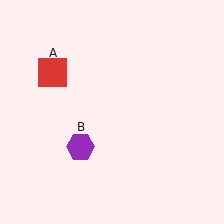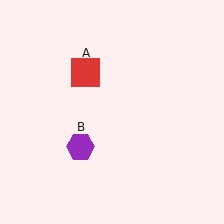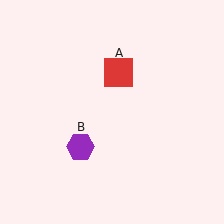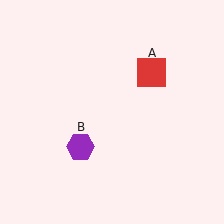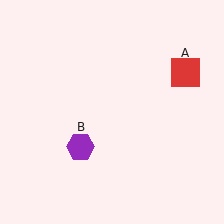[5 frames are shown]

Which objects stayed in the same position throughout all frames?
Purple hexagon (object B) remained stationary.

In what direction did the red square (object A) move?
The red square (object A) moved right.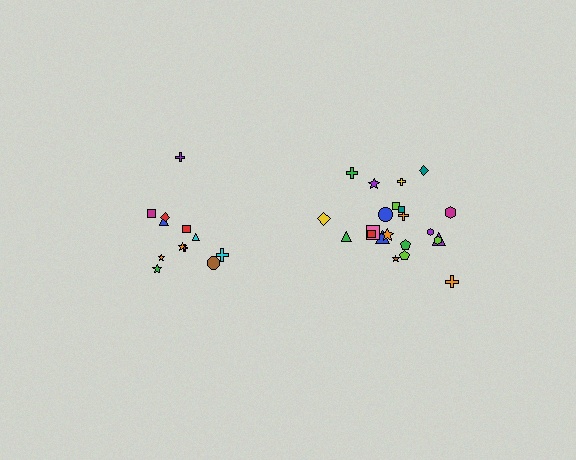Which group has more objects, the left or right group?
The right group.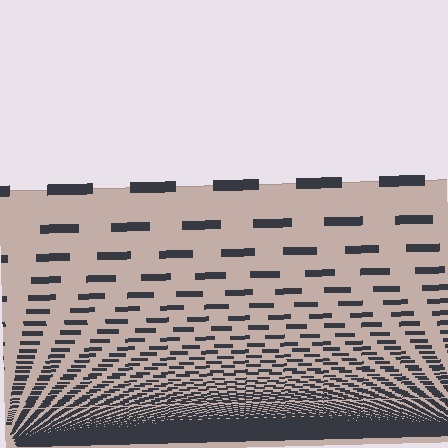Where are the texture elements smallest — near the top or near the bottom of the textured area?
Near the bottom.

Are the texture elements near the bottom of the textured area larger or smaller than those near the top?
Smaller. The gradient is inverted — elements near the bottom are smaller and denser.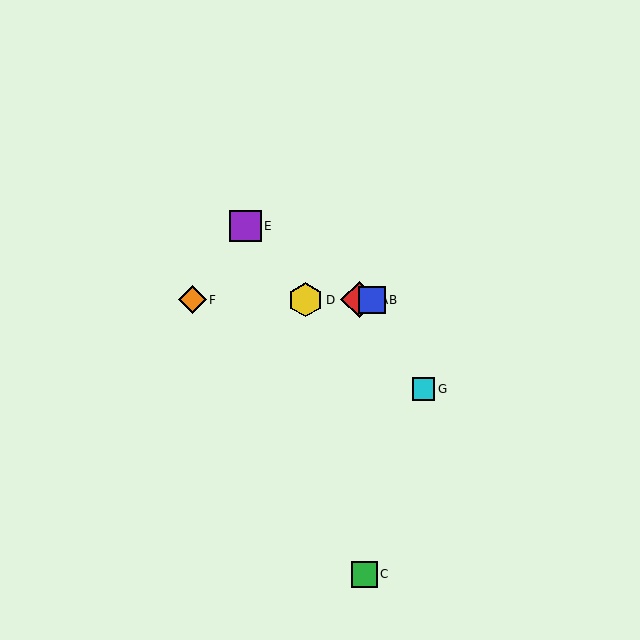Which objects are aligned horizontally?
Objects A, B, D, F are aligned horizontally.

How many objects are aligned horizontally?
4 objects (A, B, D, F) are aligned horizontally.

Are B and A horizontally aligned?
Yes, both are at y≈300.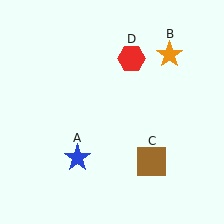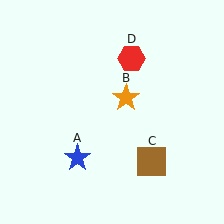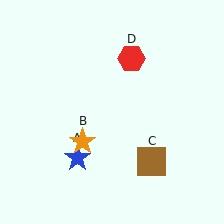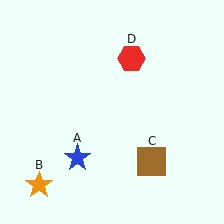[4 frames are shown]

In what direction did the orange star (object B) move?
The orange star (object B) moved down and to the left.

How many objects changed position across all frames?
1 object changed position: orange star (object B).